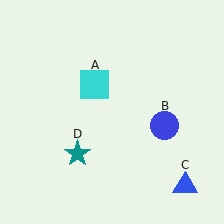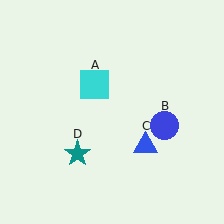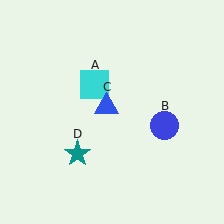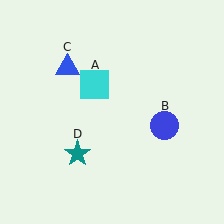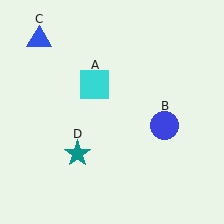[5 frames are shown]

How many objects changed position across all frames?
1 object changed position: blue triangle (object C).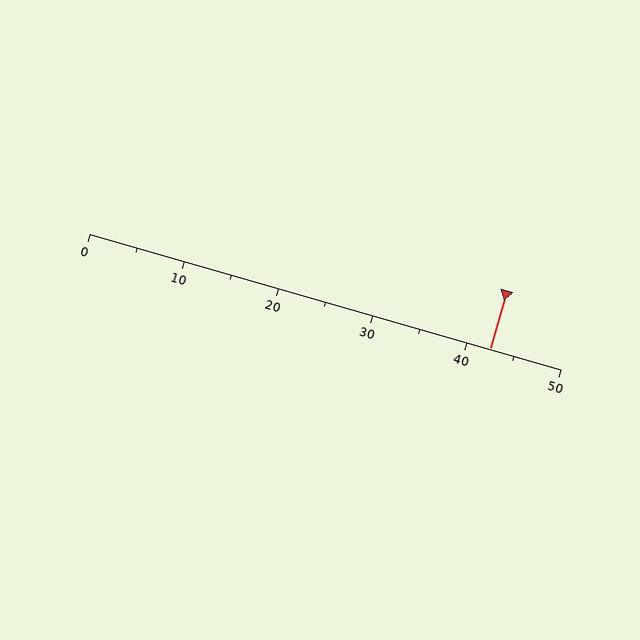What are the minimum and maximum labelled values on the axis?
The axis runs from 0 to 50.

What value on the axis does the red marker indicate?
The marker indicates approximately 42.5.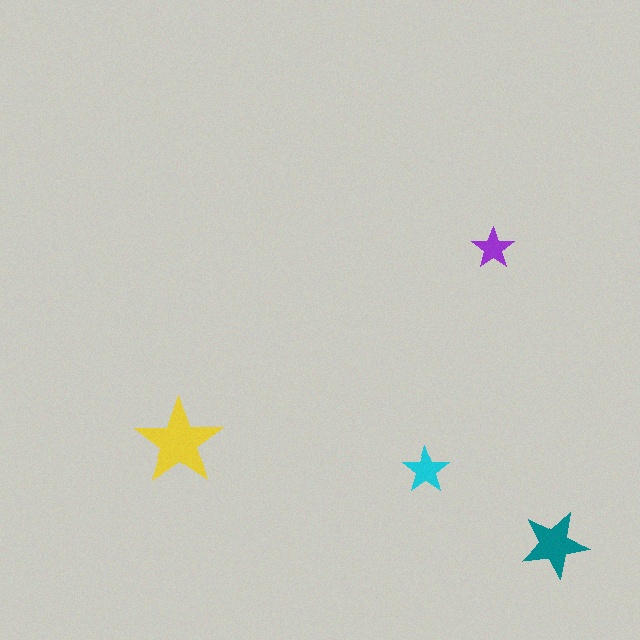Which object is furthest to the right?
The teal star is rightmost.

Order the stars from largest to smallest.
the yellow one, the teal one, the cyan one, the purple one.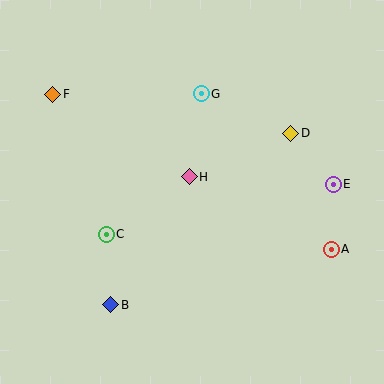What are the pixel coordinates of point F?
Point F is at (53, 94).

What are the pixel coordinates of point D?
Point D is at (291, 133).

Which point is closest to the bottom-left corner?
Point B is closest to the bottom-left corner.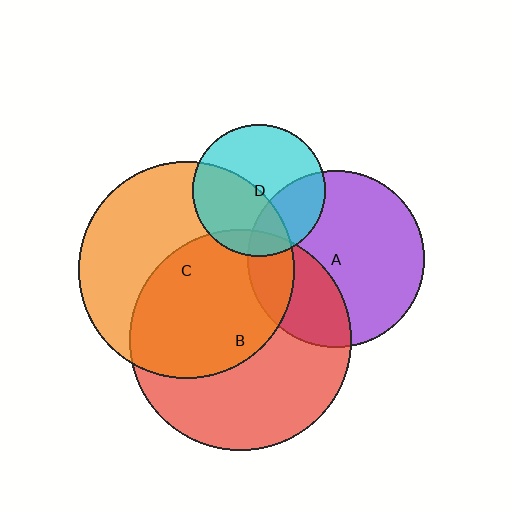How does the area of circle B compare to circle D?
Approximately 2.8 times.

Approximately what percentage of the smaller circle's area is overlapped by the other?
Approximately 30%.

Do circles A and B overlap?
Yes.